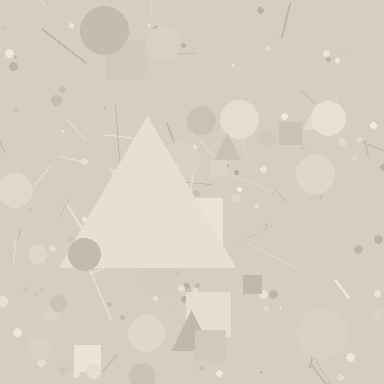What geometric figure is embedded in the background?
A triangle is embedded in the background.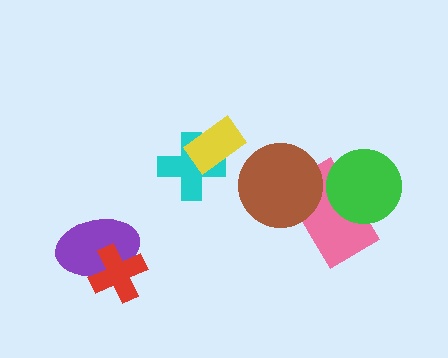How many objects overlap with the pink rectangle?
2 objects overlap with the pink rectangle.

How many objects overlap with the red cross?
1 object overlaps with the red cross.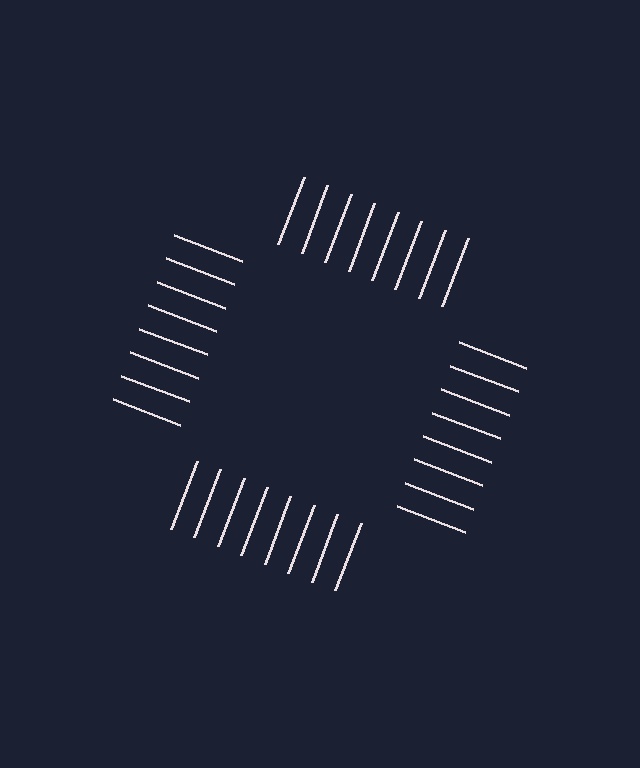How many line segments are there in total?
32 — 8 along each of the 4 edges.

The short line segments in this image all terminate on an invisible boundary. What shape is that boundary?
An illusory square — the line segments terminate on its edges but no continuous stroke is drawn.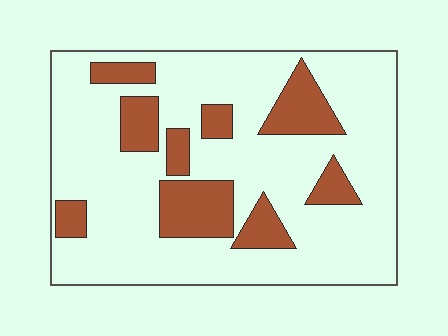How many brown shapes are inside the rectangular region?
9.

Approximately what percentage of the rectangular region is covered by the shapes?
Approximately 25%.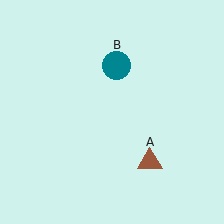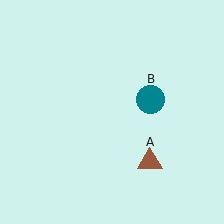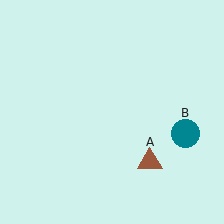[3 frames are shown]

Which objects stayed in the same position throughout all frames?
Brown triangle (object A) remained stationary.